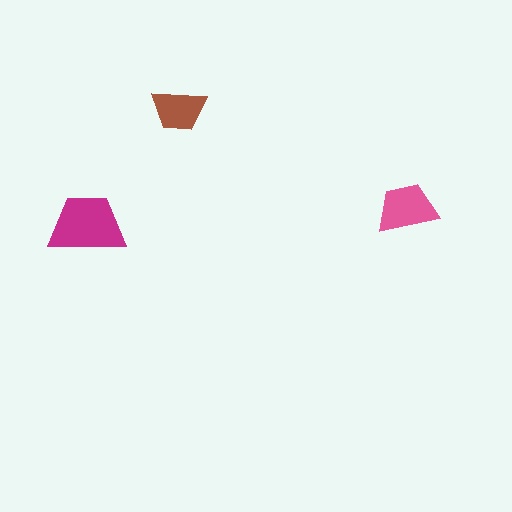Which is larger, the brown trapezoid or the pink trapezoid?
The pink one.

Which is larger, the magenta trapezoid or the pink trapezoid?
The magenta one.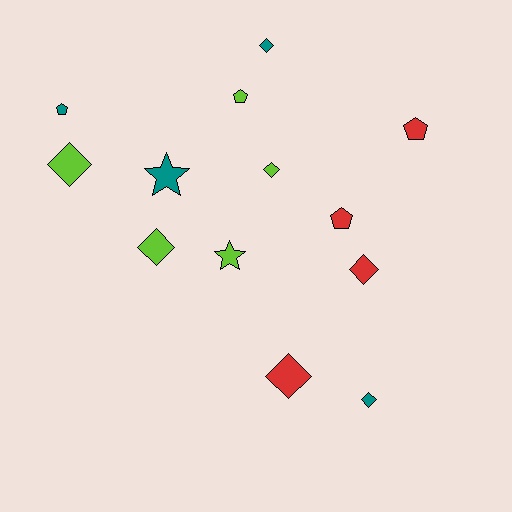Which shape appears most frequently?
Diamond, with 7 objects.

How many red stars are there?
There are no red stars.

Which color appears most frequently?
Lime, with 5 objects.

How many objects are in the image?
There are 13 objects.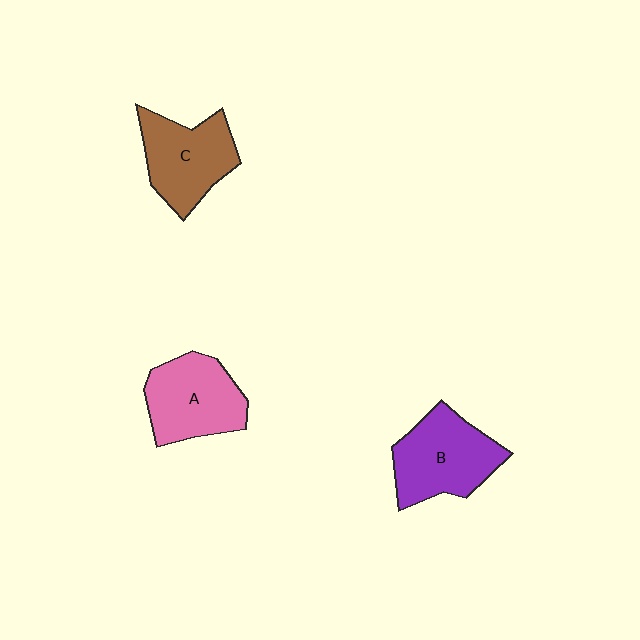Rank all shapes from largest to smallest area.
From largest to smallest: B (purple), A (pink), C (brown).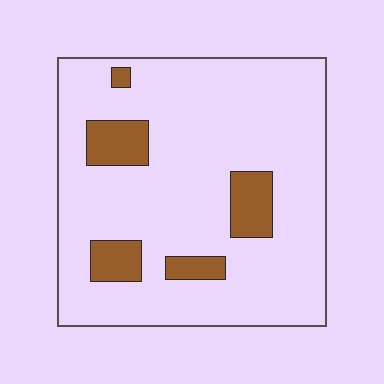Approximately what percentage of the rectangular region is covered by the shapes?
Approximately 15%.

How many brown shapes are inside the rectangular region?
5.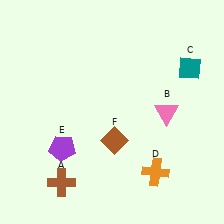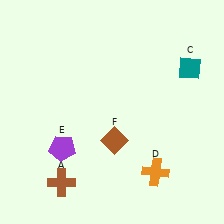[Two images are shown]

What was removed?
The pink triangle (B) was removed in Image 2.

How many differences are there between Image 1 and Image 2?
There is 1 difference between the two images.